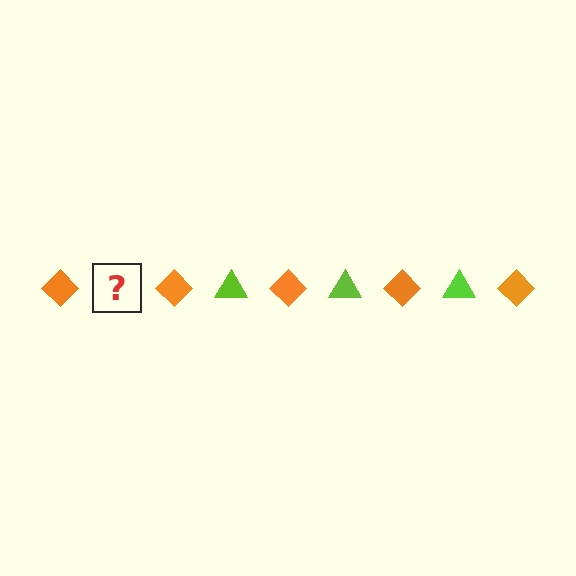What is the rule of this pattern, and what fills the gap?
The rule is that the pattern alternates between orange diamond and lime triangle. The gap should be filled with a lime triangle.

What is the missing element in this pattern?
The missing element is a lime triangle.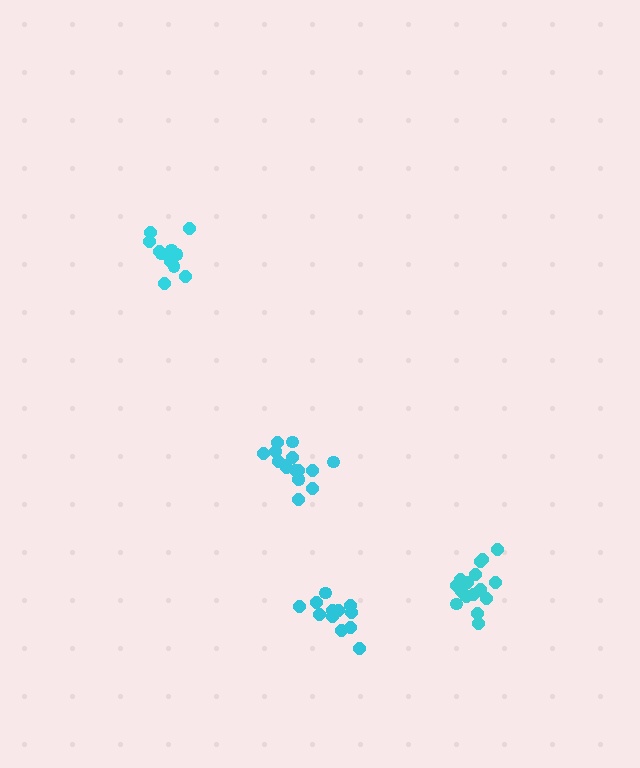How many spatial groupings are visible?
There are 4 spatial groupings.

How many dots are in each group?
Group 1: 11 dots, Group 2: 16 dots, Group 3: 12 dots, Group 4: 16 dots (55 total).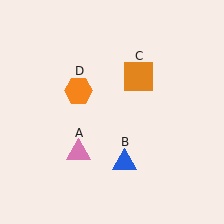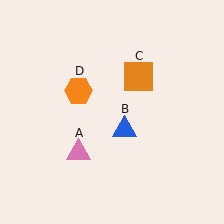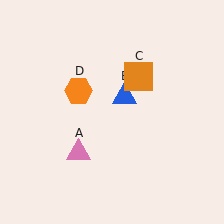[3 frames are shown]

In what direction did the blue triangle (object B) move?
The blue triangle (object B) moved up.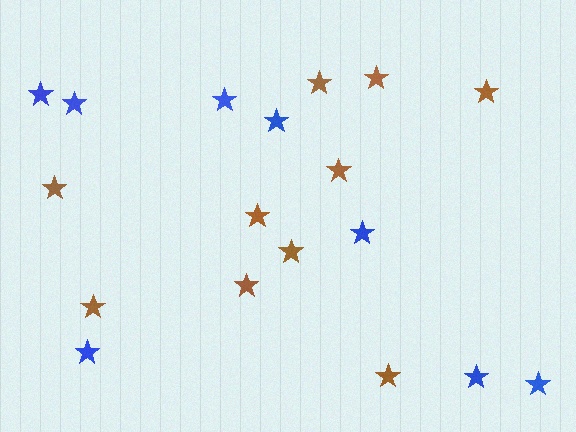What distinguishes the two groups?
There are 2 groups: one group of brown stars (10) and one group of blue stars (8).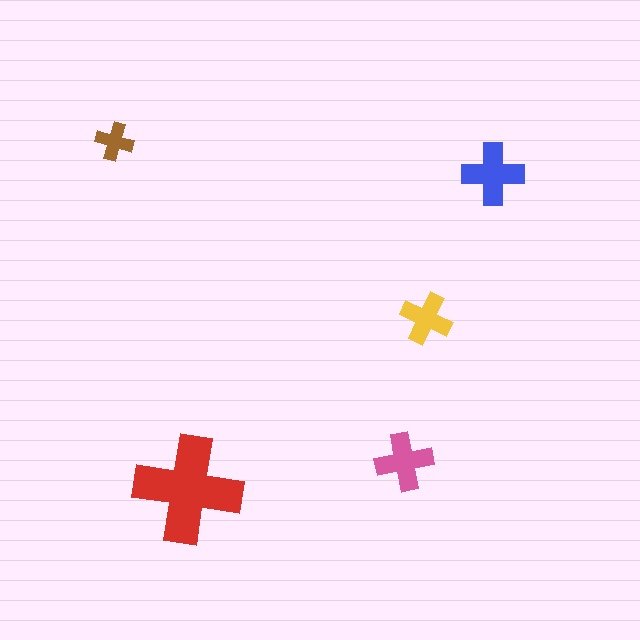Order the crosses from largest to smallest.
the red one, the blue one, the pink one, the yellow one, the brown one.